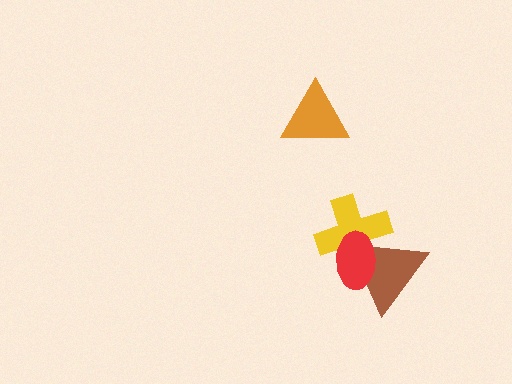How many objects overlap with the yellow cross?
2 objects overlap with the yellow cross.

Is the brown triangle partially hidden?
Yes, it is partially covered by another shape.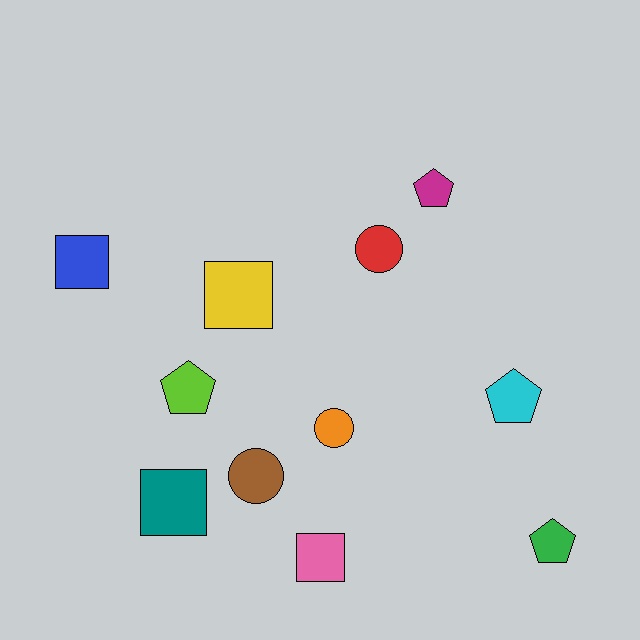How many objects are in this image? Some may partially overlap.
There are 11 objects.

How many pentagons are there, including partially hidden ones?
There are 4 pentagons.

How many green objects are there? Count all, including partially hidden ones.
There is 1 green object.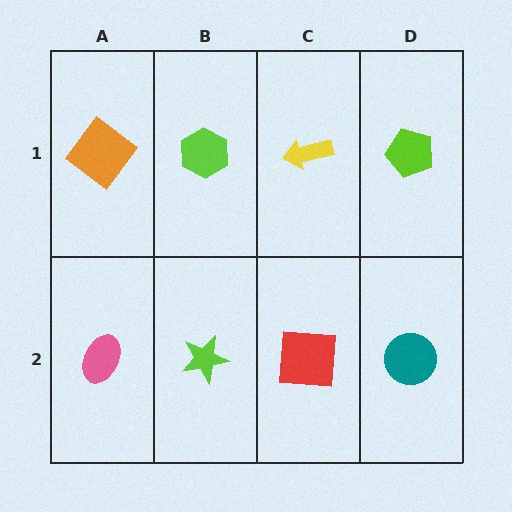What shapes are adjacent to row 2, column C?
A yellow arrow (row 1, column C), a lime star (row 2, column B), a teal circle (row 2, column D).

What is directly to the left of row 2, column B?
A pink ellipse.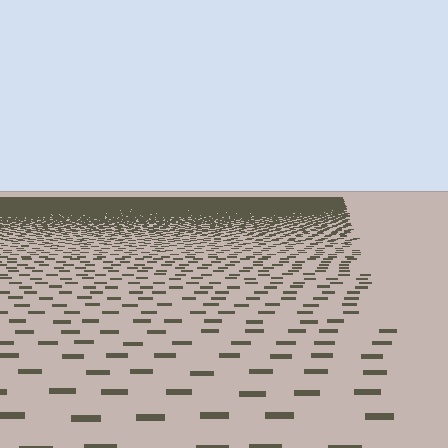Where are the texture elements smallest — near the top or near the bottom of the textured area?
Near the top.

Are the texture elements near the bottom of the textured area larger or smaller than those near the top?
Larger. Near the bottom, elements are closer to the viewer and appear at a bigger on-screen size.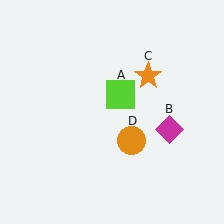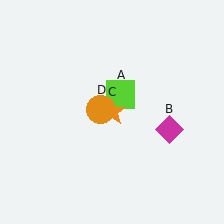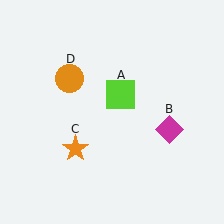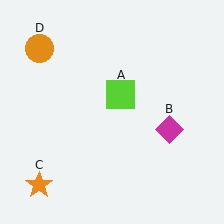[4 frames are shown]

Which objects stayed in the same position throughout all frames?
Lime square (object A) and magenta diamond (object B) remained stationary.